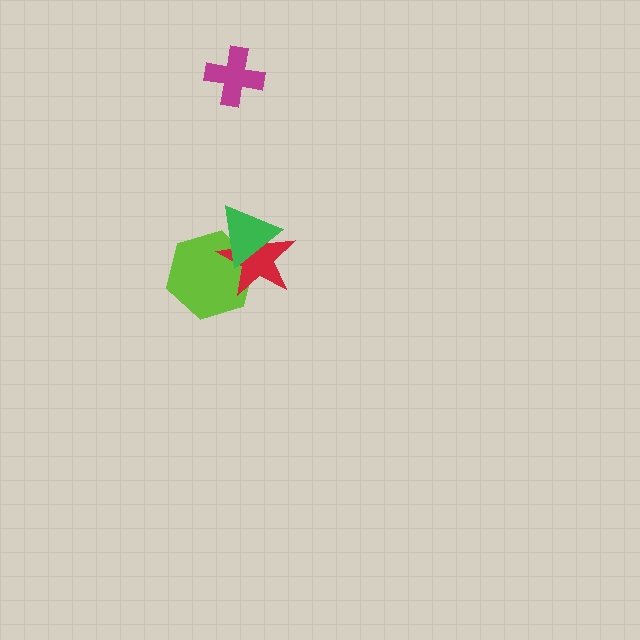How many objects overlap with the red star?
2 objects overlap with the red star.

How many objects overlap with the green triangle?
2 objects overlap with the green triangle.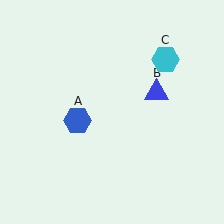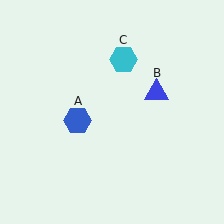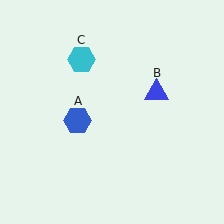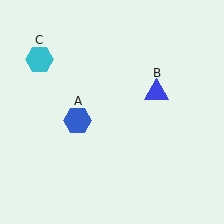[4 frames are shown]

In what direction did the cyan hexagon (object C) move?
The cyan hexagon (object C) moved left.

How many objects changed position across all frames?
1 object changed position: cyan hexagon (object C).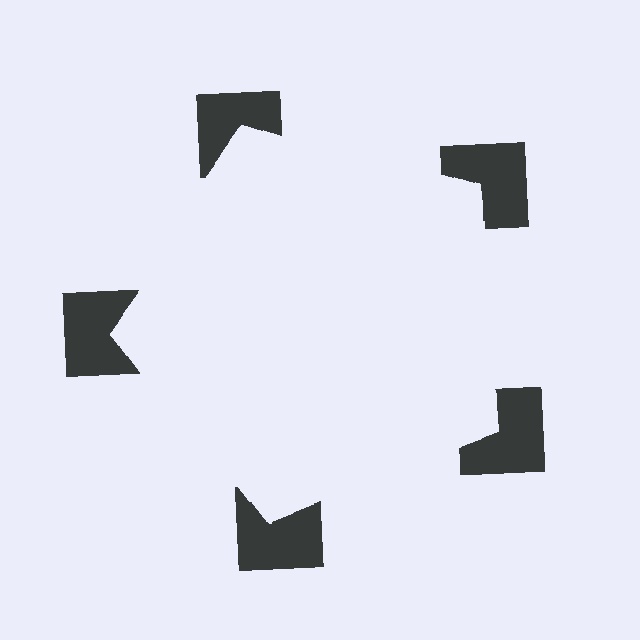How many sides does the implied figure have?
5 sides.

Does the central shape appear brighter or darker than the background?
It typically appears slightly brighter than the background, even though no actual brightness change is drawn.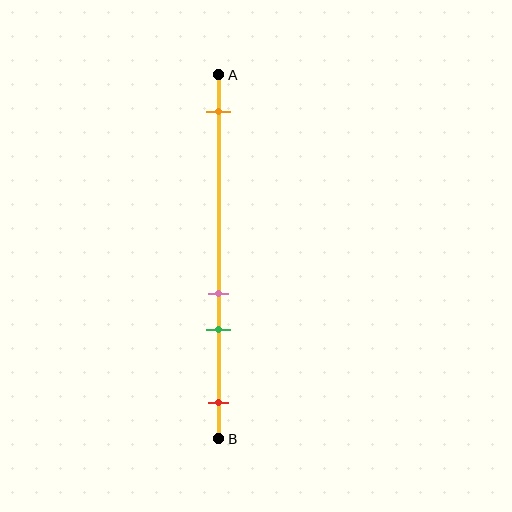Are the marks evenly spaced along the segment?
No, the marks are not evenly spaced.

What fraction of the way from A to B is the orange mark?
The orange mark is approximately 10% (0.1) of the way from A to B.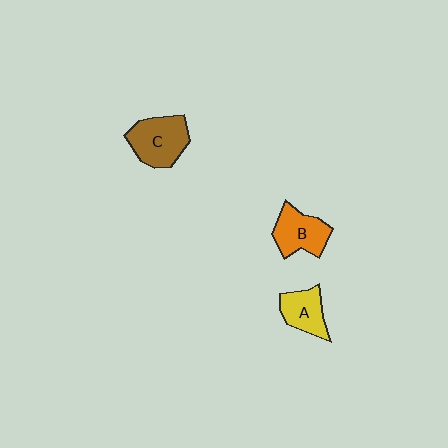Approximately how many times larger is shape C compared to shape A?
Approximately 1.4 times.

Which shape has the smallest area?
Shape A (yellow).